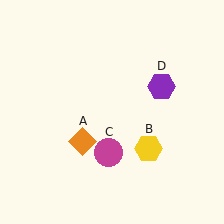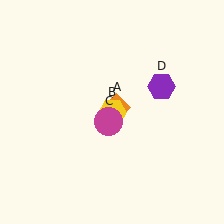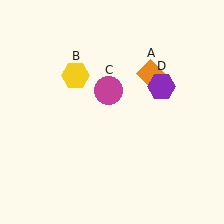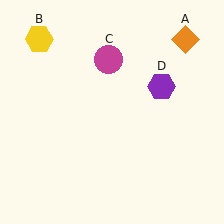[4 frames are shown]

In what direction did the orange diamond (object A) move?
The orange diamond (object A) moved up and to the right.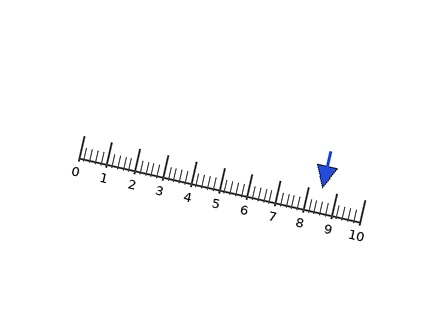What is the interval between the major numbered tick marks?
The major tick marks are spaced 1 units apart.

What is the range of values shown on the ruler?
The ruler shows values from 0 to 10.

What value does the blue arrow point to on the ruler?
The blue arrow points to approximately 8.5.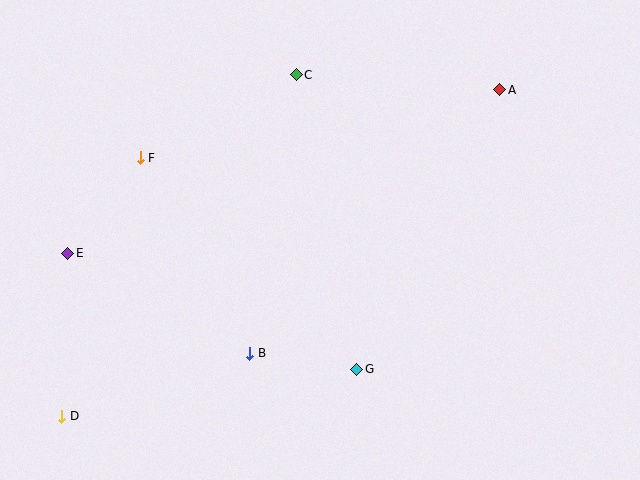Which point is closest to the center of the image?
Point B at (250, 353) is closest to the center.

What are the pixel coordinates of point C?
Point C is at (296, 75).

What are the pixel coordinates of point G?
Point G is at (357, 369).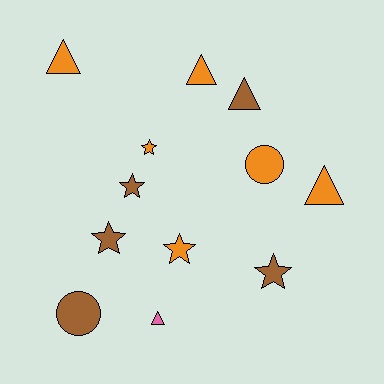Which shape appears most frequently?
Star, with 5 objects.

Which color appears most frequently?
Orange, with 6 objects.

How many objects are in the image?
There are 12 objects.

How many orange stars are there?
There are 2 orange stars.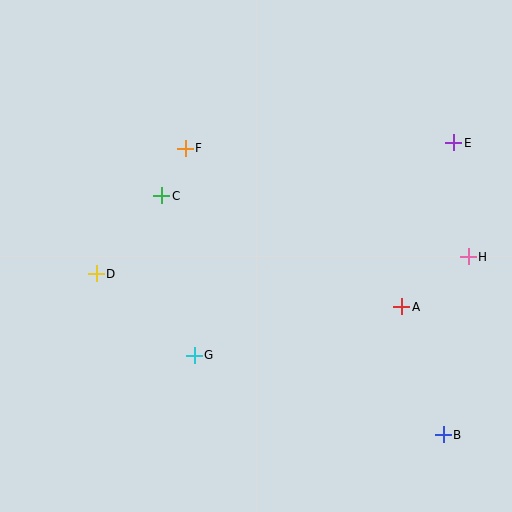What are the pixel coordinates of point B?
Point B is at (443, 435).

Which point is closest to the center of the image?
Point C at (162, 196) is closest to the center.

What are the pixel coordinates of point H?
Point H is at (468, 257).